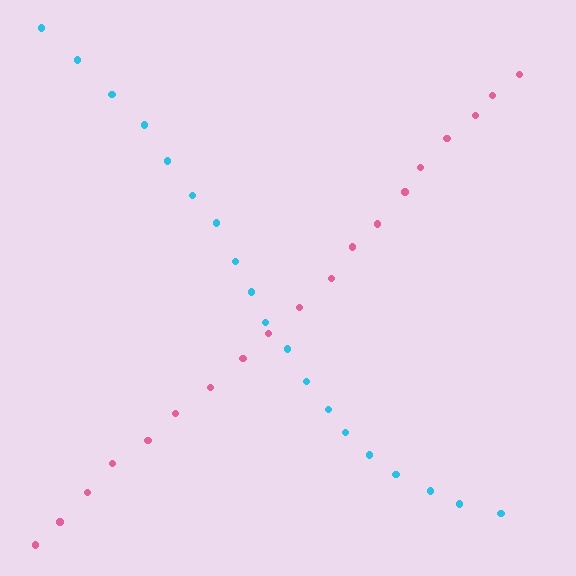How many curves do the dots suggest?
There are 2 distinct paths.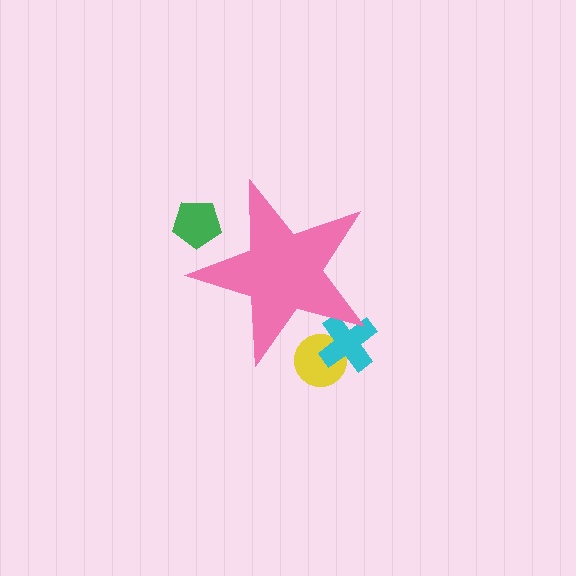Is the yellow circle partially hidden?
Yes, the yellow circle is partially hidden behind the pink star.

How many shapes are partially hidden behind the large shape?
3 shapes are partially hidden.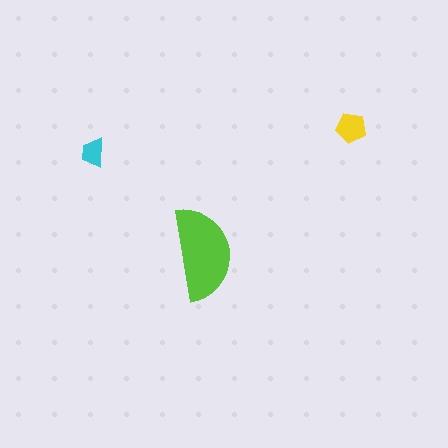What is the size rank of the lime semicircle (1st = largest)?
1st.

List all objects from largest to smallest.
The lime semicircle, the yellow pentagon, the cyan trapezoid.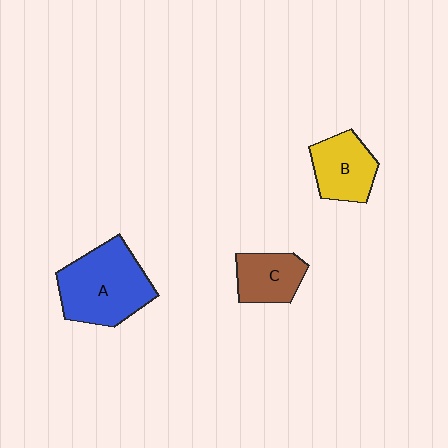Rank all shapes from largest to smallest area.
From largest to smallest: A (blue), B (yellow), C (brown).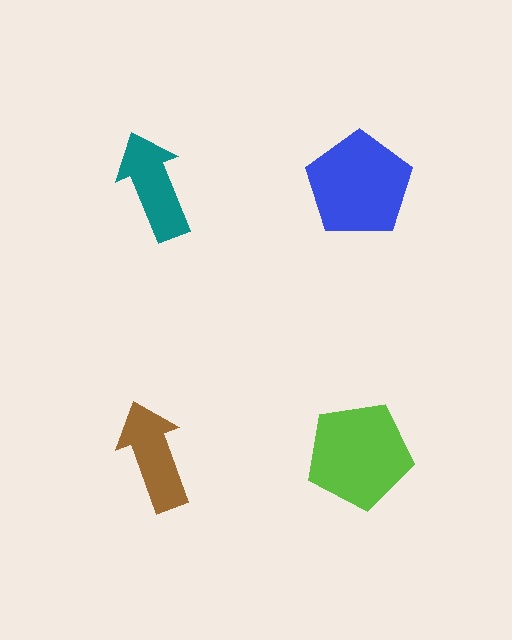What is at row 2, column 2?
A lime pentagon.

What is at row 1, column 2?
A blue pentagon.